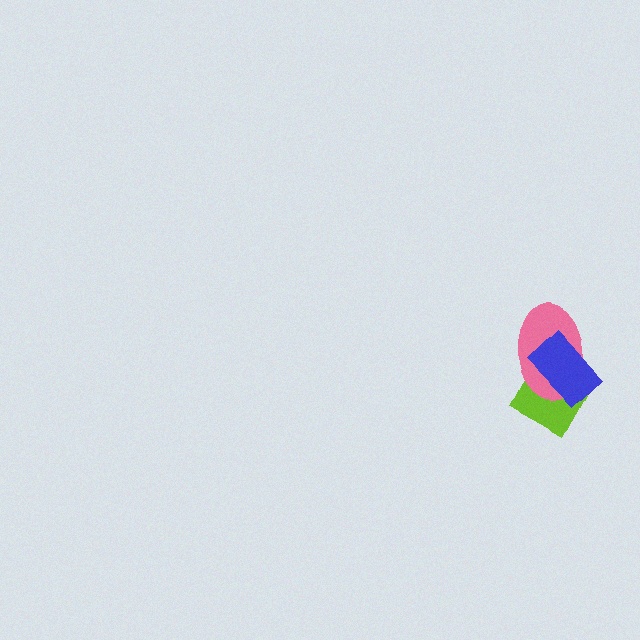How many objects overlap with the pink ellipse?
2 objects overlap with the pink ellipse.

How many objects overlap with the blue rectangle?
2 objects overlap with the blue rectangle.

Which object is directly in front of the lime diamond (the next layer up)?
The pink ellipse is directly in front of the lime diamond.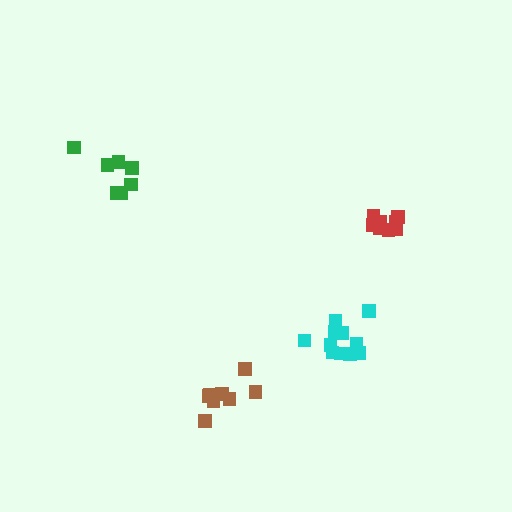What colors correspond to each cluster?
The clusters are colored: cyan, brown, green, red.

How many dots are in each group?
Group 1: 12 dots, Group 2: 8 dots, Group 3: 7 dots, Group 4: 9 dots (36 total).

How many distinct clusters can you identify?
There are 4 distinct clusters.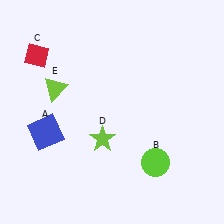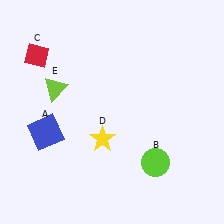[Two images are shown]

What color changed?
The star (D) changed from lime in Image 1 to yellow in Image 2.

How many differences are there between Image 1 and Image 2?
There is 1 difference between the two images.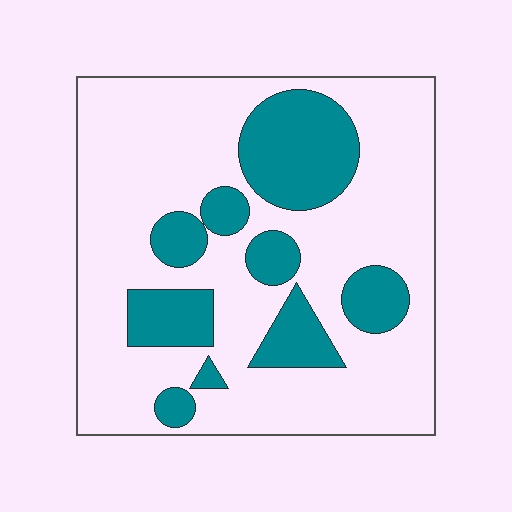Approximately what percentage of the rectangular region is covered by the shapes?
Approximately 25%.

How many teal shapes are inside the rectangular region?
9.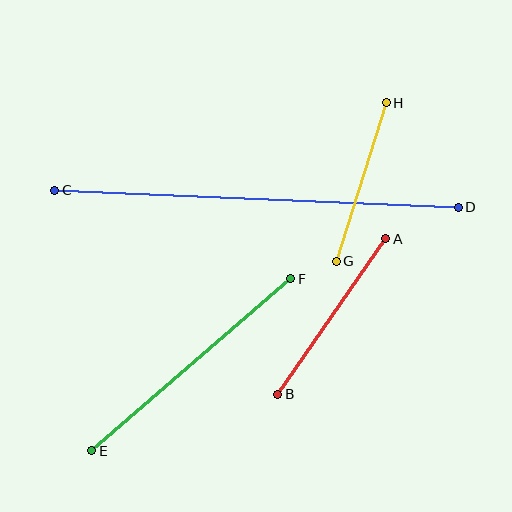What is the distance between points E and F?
The distance is approximately 263 pixels.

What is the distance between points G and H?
The distance is approximately 166 pixels.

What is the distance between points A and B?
The distance is approximately 189 pixels.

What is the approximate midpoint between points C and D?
The midpoint is at approximately (257, 199) pixels.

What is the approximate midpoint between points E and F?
The midpoint is at approximately (191, 365) pixels.